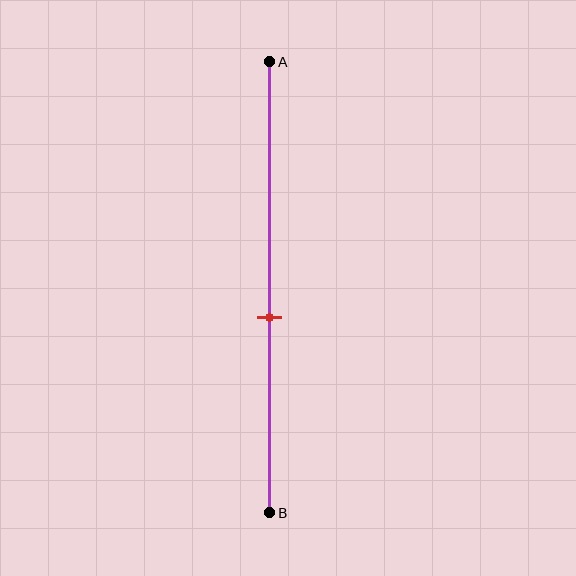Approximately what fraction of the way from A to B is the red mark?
The red mark is approximately 55% of the way from A to B.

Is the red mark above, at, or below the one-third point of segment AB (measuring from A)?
The red mark is below the one-third point of segment AB.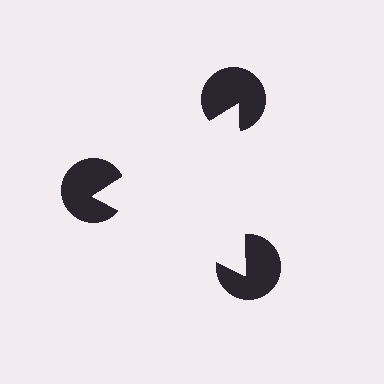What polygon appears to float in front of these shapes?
An illusory triangle — its edges are inferred from the aligned wedge cuts in the pac-man discs, not physically drawn.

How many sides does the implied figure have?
3 sides.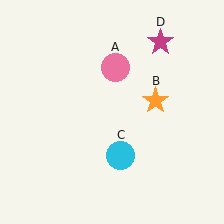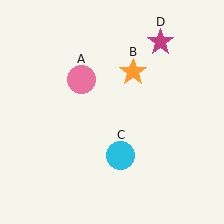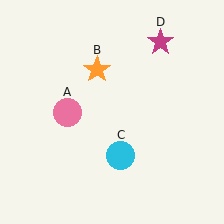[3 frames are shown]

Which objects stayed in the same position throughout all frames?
Cyan circle (object C) and magenta star (object D) remained stationary.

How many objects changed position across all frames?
2 objects changed position: pink circle (object A), orange star (object B).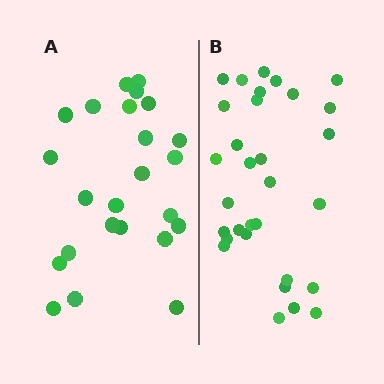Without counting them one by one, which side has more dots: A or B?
Region B (the right region) has more dots.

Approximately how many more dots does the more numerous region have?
Region B has roughly 8 or so more dots than region A.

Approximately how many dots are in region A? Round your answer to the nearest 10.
About 20 dots. (The exact count is 24, which rounds to 20.)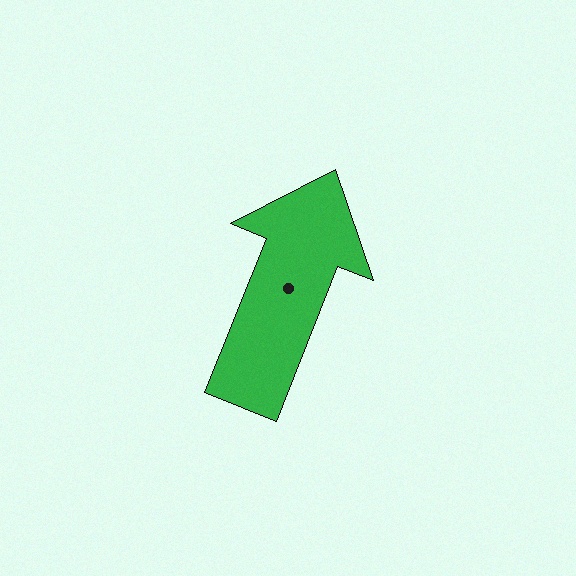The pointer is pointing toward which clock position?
Roughly 1 o'clock.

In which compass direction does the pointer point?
North.